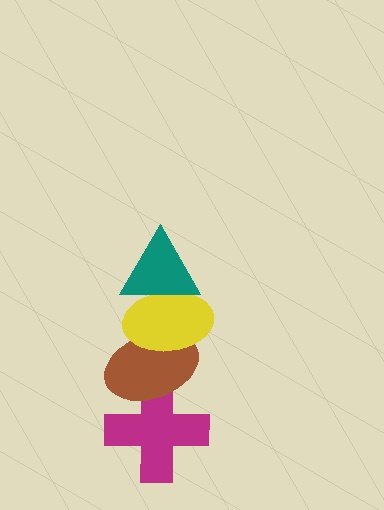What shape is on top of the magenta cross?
The brown ellipse is on top of the magenta cross.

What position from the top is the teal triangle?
The teal triangle is 1st from the top.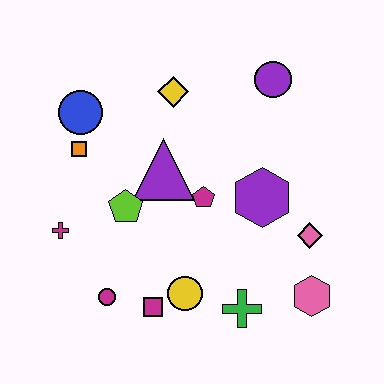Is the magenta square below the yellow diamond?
Yes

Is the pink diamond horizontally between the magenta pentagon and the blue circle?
No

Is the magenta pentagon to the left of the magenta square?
No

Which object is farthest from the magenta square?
The purple circle is farthest from the magenta square.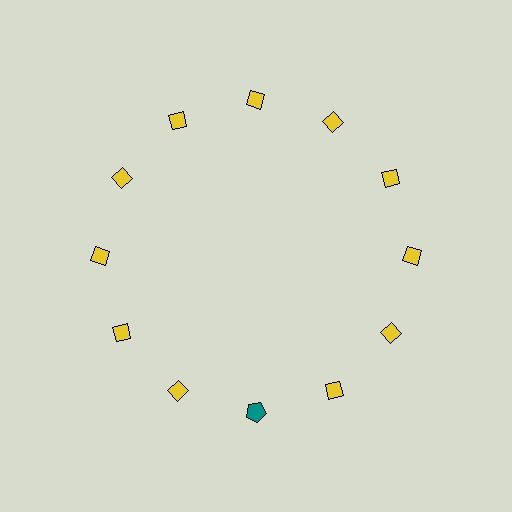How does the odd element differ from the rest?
It differs in both color (teal instead of yellow) and shape (pentagon instead of diamond).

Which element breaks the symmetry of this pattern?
The teal pentagon at roughly the 6 o'clock position breaks the symmetry. All other shapes are yellow diamonds.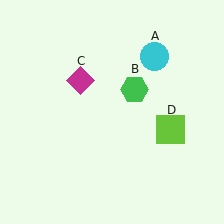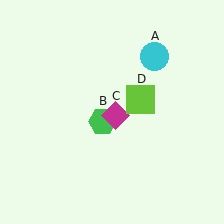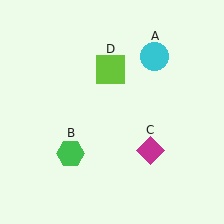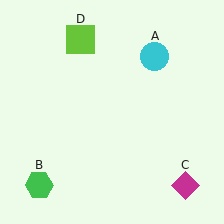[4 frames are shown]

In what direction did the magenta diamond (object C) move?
The magenta diamond (object C) moved down and to the right.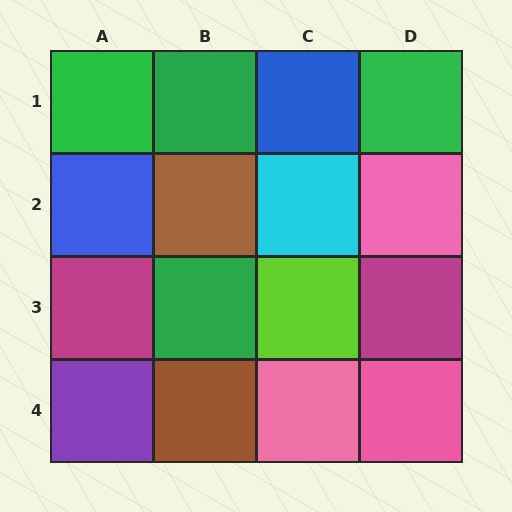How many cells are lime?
1 cell is lime.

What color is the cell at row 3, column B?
Green.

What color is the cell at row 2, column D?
Pink.